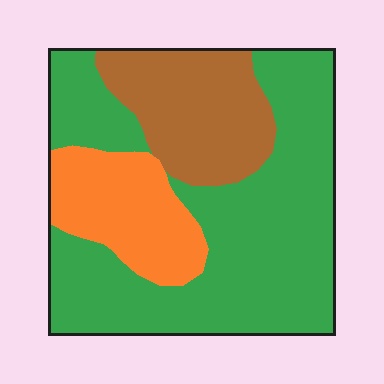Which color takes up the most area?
Green, at roughly 60%.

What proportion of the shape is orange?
Orange takes up less than a quarter of the shape.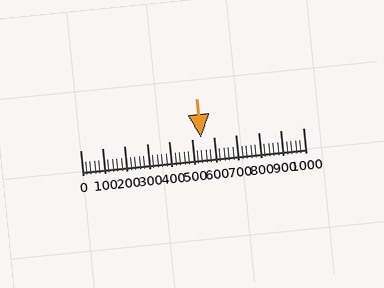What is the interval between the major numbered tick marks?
The major tick marks are spaced 100 units apart.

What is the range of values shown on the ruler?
The ruler shows values from 0 to 1000.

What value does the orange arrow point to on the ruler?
The orange arrow points to approximately 544.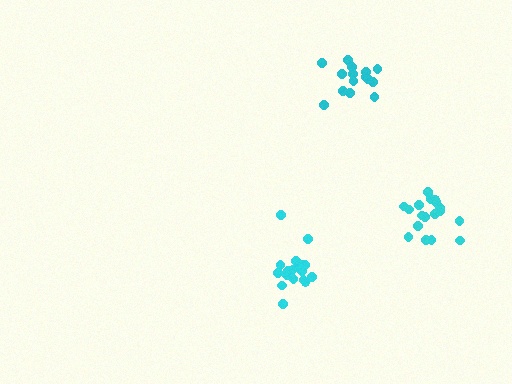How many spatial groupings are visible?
There are 3 spatial groupings.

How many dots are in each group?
Group 1: 18 dots, Group 2: 15 dots, Group 3: 19 dots (52 total).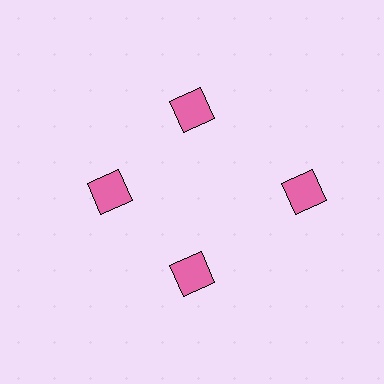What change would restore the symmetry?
The symmetry would be restored by moving it inward, back onto the ring so that all 4 squares sit at equal angles and equal distance from the center.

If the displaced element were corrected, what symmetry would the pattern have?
It would have 4-fold rotational symmetry — the pattern would map onto itself every 90 degrees.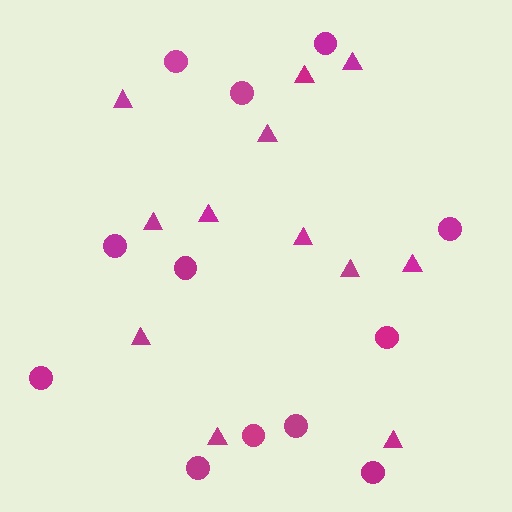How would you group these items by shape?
There are 2 groups: one group of circles (12) and one group of triangles (12).